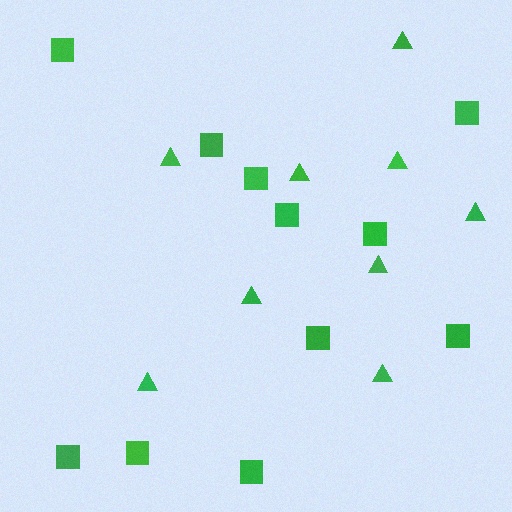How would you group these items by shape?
There are 2 groups: one group of squares (11) and one group of triangles (9).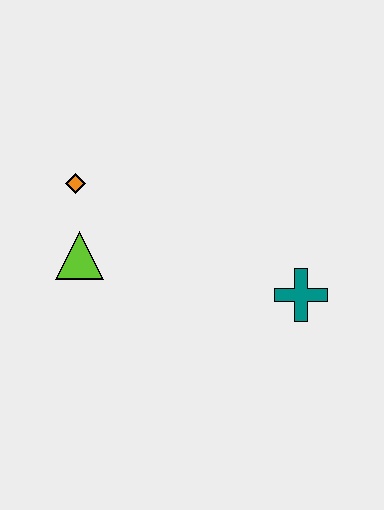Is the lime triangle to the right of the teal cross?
No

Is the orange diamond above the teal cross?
Yes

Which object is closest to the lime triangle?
The orange diamond is closest to the lime triangle.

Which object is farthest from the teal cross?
The orange diamond is farthest from the teal cross.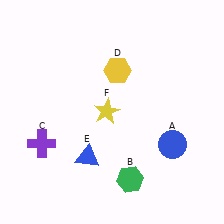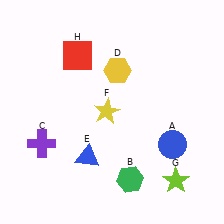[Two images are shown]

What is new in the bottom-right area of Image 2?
A lime star (G) was added in the bottom-right area of Image 2.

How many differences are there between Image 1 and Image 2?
There are 2 differences between the two images.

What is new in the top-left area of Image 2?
A red square (H) was added in the top-left area of Image 2.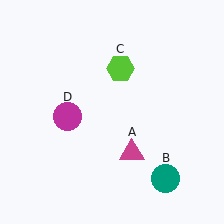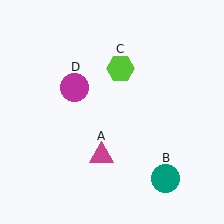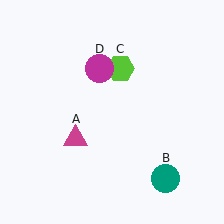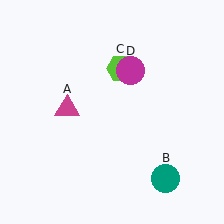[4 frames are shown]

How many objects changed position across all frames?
2 objects changed position: magenta triangle (object A), magenta circle (object D).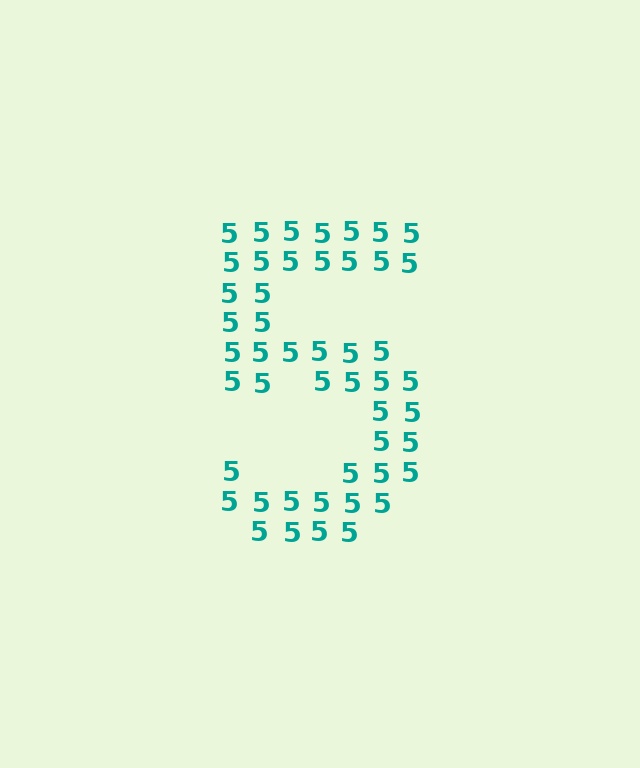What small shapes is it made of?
It is made of small digit 5's.